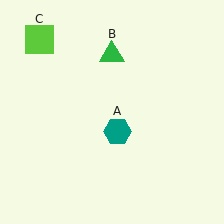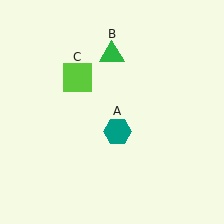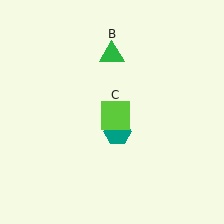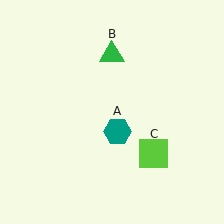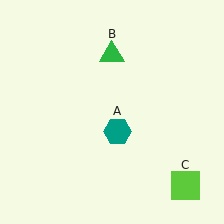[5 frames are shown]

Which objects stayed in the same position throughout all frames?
Teal hexagon (object A) and green triangle (object B) remained stationary.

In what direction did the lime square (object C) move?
The lime square (object C) moved down and to the right.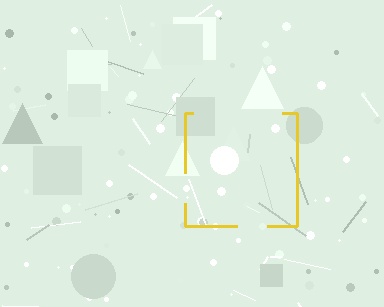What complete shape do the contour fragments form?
The contour fragments form a square.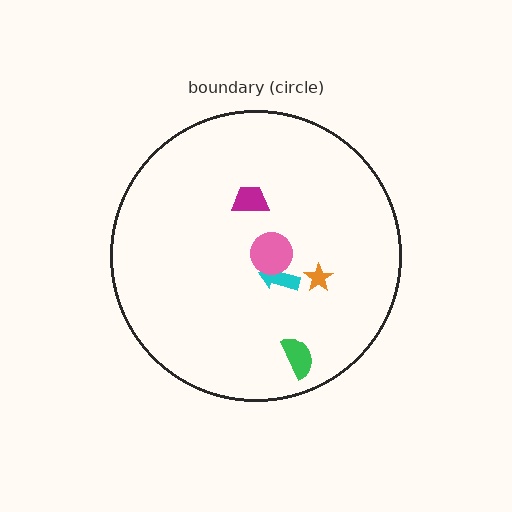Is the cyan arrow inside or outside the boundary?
Inside.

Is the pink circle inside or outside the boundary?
Inside.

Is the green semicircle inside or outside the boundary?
Inside.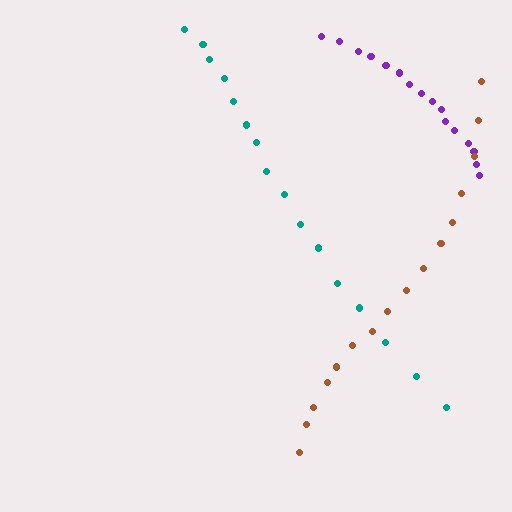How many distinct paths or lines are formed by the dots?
There are 3 distinct paths.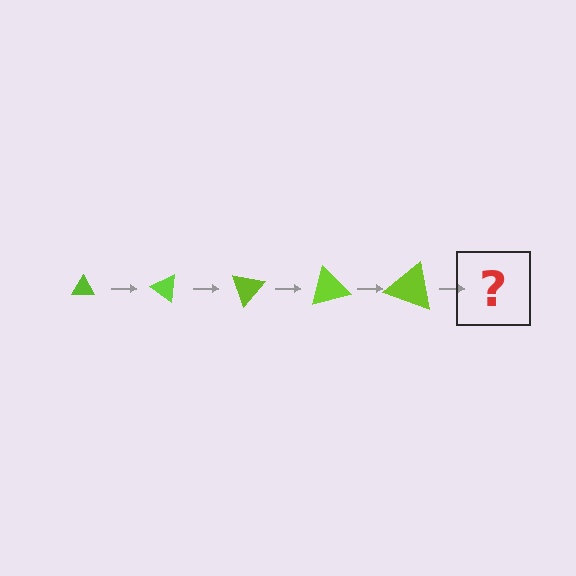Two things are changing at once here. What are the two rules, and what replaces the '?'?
The two rules are that the triangle grows larger each step and it rotates 35 degrees each step. The '?' should be a triangle, larger than the previous one and rotated 175 degrees from the start.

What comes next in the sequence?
The next element should be a triangle, larger than the previous one and rotated 175 degrees from the start.